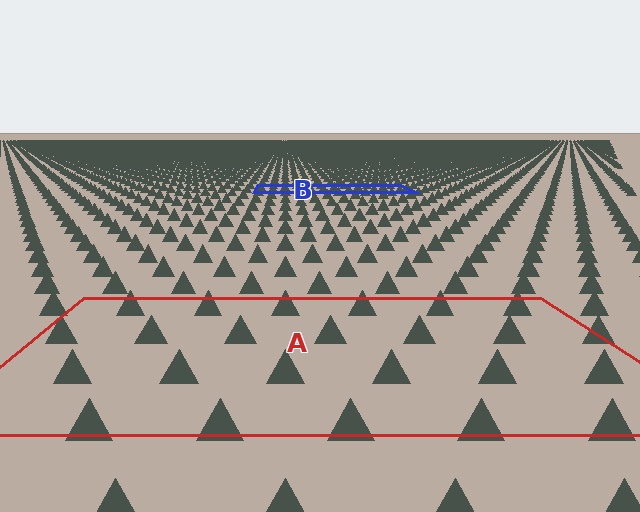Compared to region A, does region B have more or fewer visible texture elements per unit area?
Region B has more texture elements per unit area — they are packed more densely because it is farther away.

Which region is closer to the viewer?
Region A is closer. The texture elements there are larger and more spread out.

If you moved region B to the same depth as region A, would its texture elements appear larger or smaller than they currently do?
They would appear larger. At a closer depth, the same texture elements are projected at a bigger on-screen size.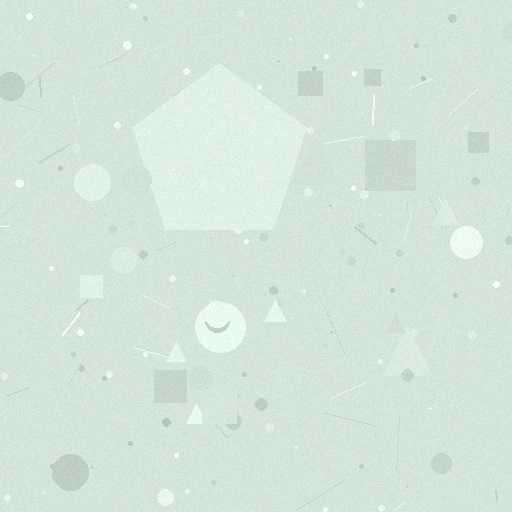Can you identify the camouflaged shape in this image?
The camouflaged shape is a pentagon.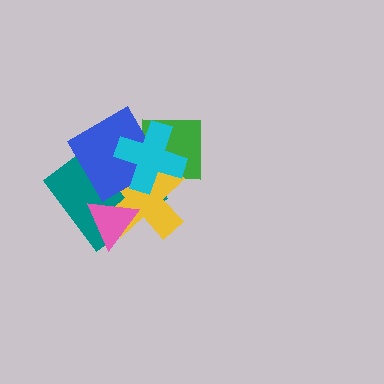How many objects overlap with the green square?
3 objects overlap with the green square.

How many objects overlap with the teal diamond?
4 objects overlap with the teal diamond.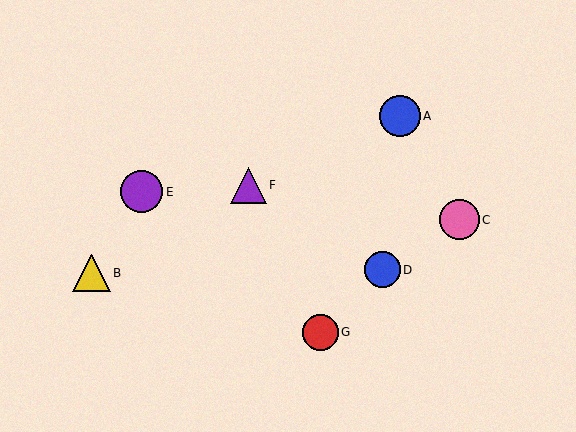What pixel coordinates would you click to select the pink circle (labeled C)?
Click at (459, 220) to select the pink circle C.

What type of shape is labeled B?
Shape B is a yellow triangle.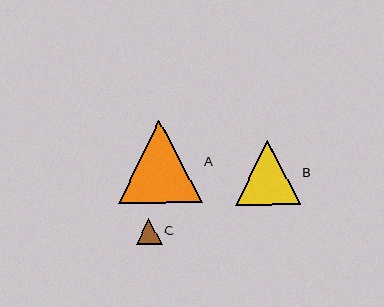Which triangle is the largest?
Triangle A is the largest with a size of approximately 83 pixels.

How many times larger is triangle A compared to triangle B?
Triangle A is approximately 1.3 times the size of triangle B.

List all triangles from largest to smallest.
From largest to smallest: A, B, C.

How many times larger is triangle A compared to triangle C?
Triangle A is approximately 3.3 times the size of triangle C.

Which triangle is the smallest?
Triangle C is the smallest with a size of approximately 25 pixels.